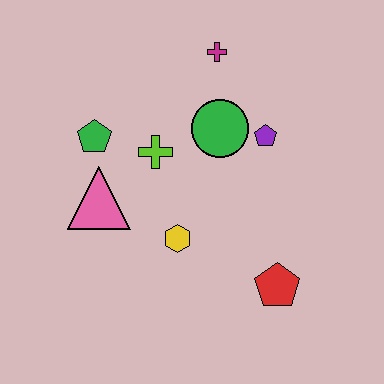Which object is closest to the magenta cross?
The green circle is closest to the magenta cross.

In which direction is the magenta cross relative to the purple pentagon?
The magenta cross is above the purple pentagon.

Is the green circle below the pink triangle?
No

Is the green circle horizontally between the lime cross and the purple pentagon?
Yes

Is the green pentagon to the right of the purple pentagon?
No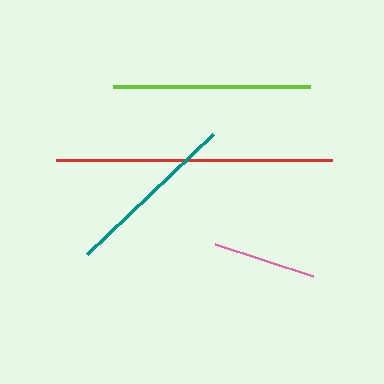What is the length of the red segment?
The red segment is approximately 276 pixels long.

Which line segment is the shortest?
The pink line is the shortest at approximately 103 pixels.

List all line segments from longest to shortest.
From longest to shortest: red, lime, teal, pink.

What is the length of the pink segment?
The pink segment is approximately 103 pixels long.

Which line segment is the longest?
The red line is the longest at approximately 276 pixels.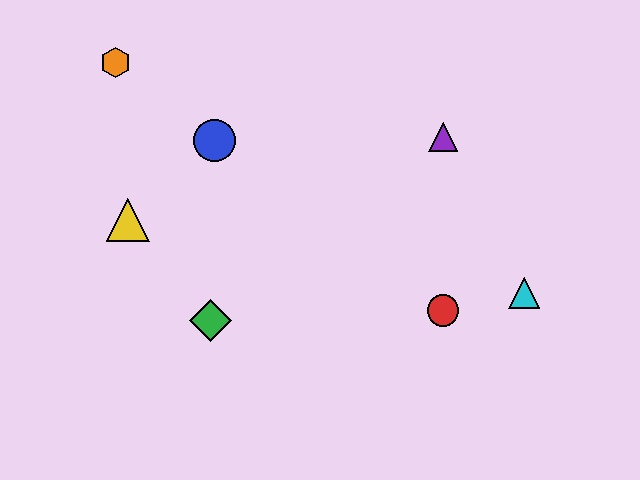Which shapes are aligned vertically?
The red circle, the purple triangle are aligned vertically.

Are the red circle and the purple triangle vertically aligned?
Yes, both are at x≈443.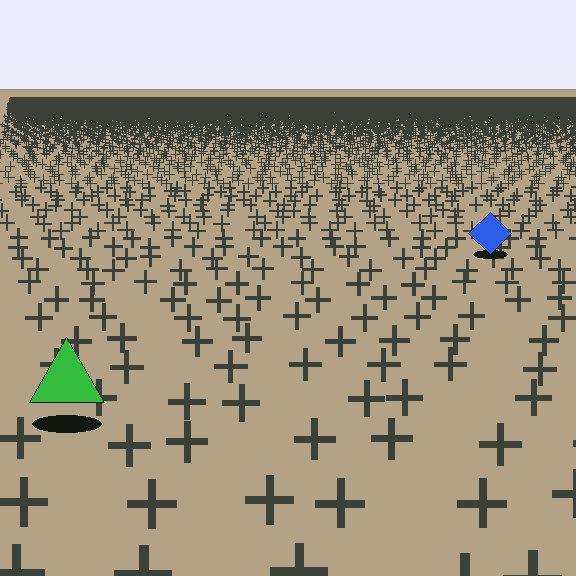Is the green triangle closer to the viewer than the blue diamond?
Yes. The green triangle is closer — you can tell from the texture gradient: the ground texture is coarser near it.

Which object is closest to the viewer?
The green triangle is closest. The texture marks near it are larger and more spread out.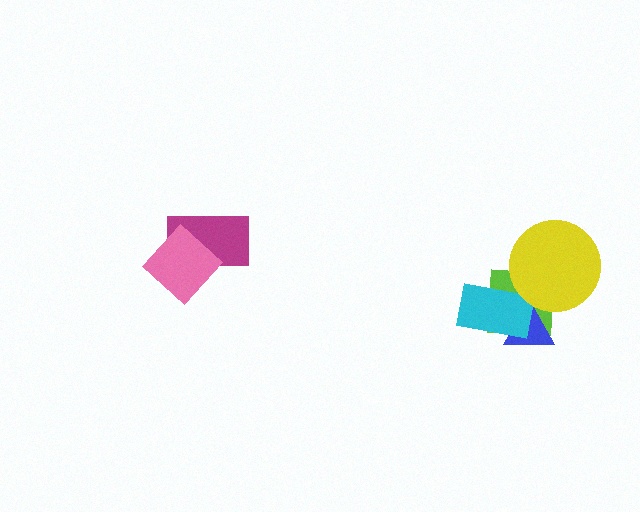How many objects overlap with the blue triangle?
2 objects overlap with the blue triangle.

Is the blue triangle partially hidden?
Yes, it is partially covered by another shape.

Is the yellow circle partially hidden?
No, no other shape covers it.